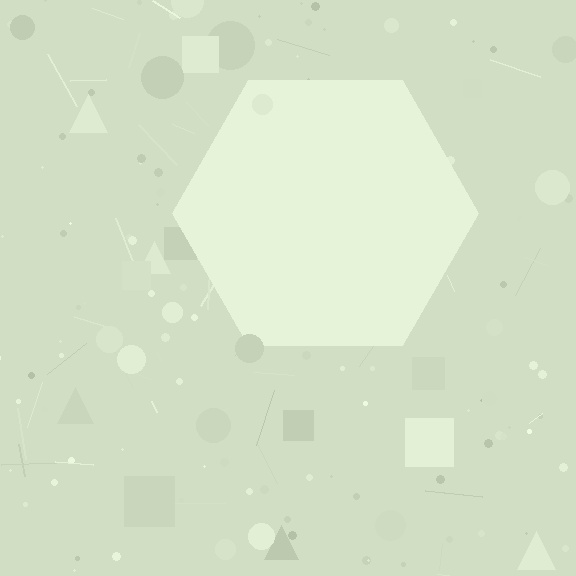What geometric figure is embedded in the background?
A hexagon is embedded in the background.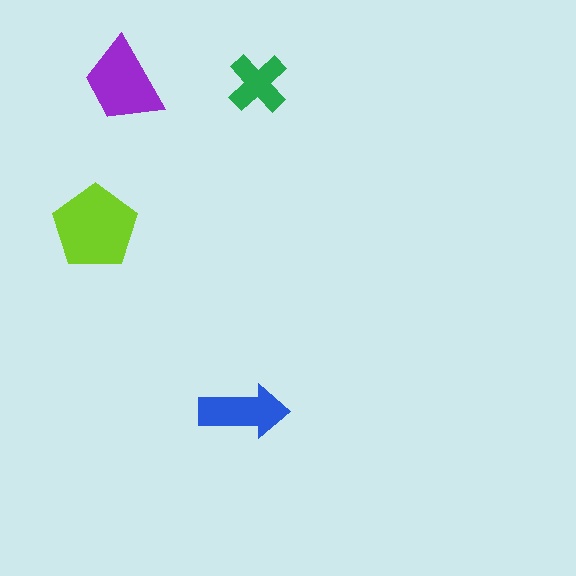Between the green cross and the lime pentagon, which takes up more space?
The lime pentagon.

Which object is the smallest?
The green cross.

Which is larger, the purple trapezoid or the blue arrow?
The purple trapezoid.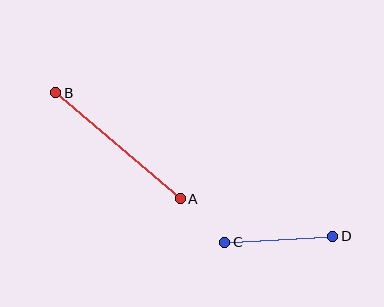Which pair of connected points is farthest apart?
Points A and B are farthest apart.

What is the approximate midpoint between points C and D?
The midpoint is at approximately (279, 239) pixels.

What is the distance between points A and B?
The distance is approximately 164 pixels.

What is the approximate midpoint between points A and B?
The midpoint is at approximately (118, 146) pixels.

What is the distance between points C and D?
The distance is approximately 108 pixels.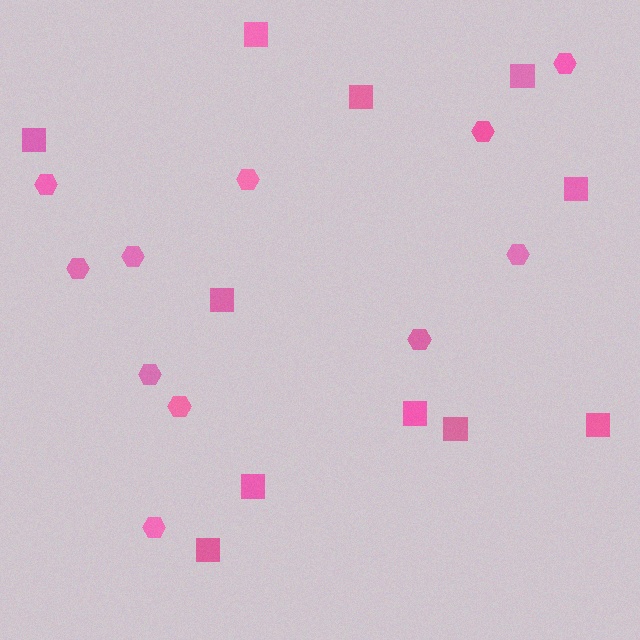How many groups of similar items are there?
There are 2 groups: one group of hexagons (11) and one group of squares (11).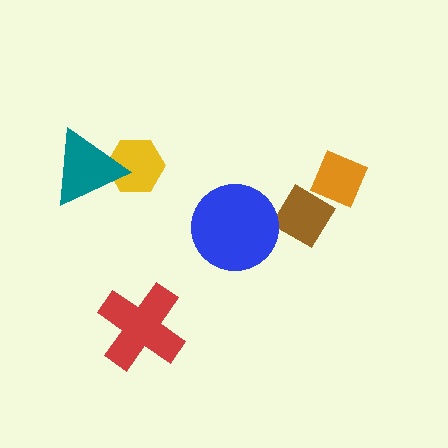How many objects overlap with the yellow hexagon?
1 object overlaps with the yellow hexagon.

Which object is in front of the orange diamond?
The brown diamond is in front of the orange diamond.